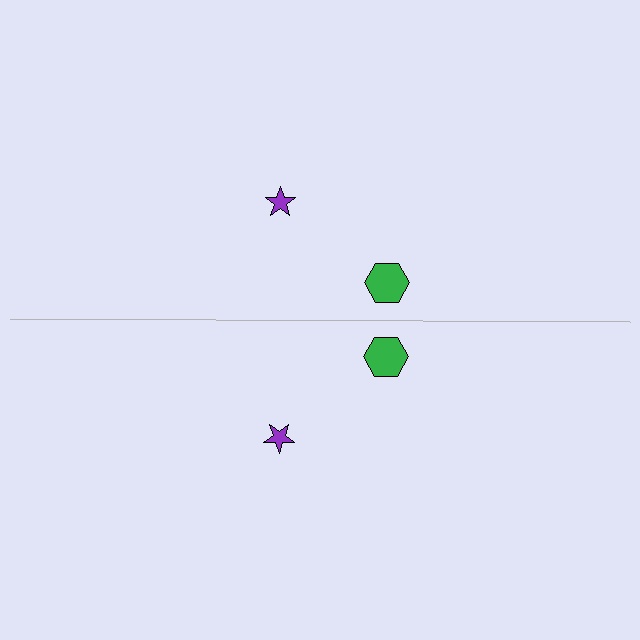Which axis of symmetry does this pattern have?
The pattern has a horizontal axis of symmetry running through the center of the image.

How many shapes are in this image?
There are 4 shapes in this image.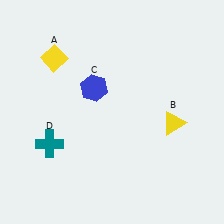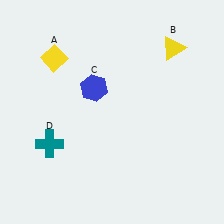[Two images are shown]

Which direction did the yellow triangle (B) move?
The yellow triangle (B) moved up.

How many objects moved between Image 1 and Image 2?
1 object moved between the two images.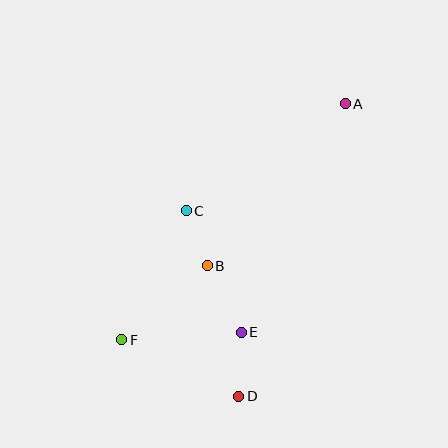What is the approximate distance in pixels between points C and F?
The distance between C and F is approximately 144 pixels.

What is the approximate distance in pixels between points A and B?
The distance between A and B is approximately 213 pixels.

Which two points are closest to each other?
Points B and C are closest to each other.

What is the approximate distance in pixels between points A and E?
The distance between A and E is approximately 251 pixels.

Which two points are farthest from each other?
Points A and F are farthest from each other.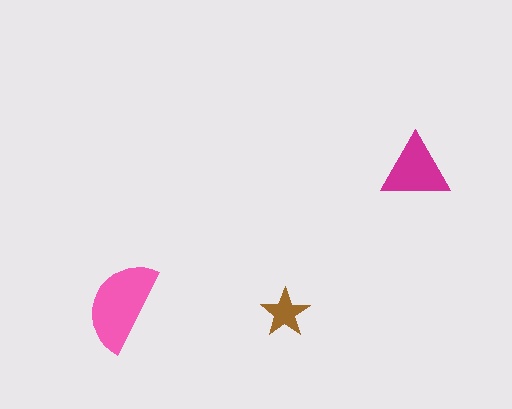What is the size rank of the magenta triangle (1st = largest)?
2nd.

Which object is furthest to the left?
The pink semicircle is leftmost.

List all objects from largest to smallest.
The pink semicircle, the magenta triangle, the brown star.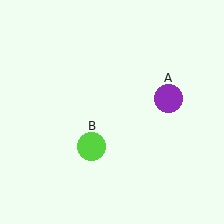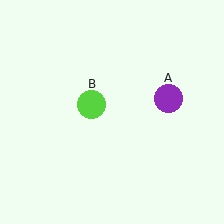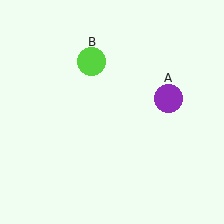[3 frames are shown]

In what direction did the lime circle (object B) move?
The lime circle (object B) moved up.